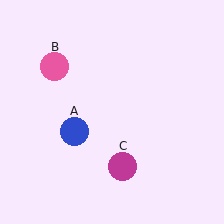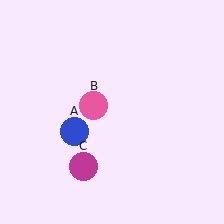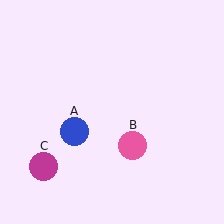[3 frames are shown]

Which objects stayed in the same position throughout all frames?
Blue circle (object A) remained stationary.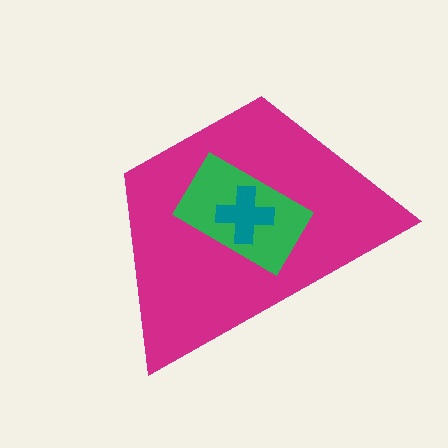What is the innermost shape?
The teal cross.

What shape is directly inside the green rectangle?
The teal cross.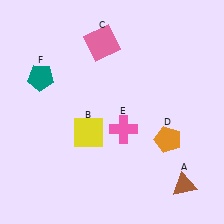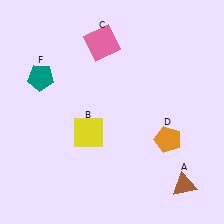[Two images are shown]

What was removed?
The pink cross (E) was removed in Image 2.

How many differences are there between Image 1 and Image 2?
There is 1 difference between the two images.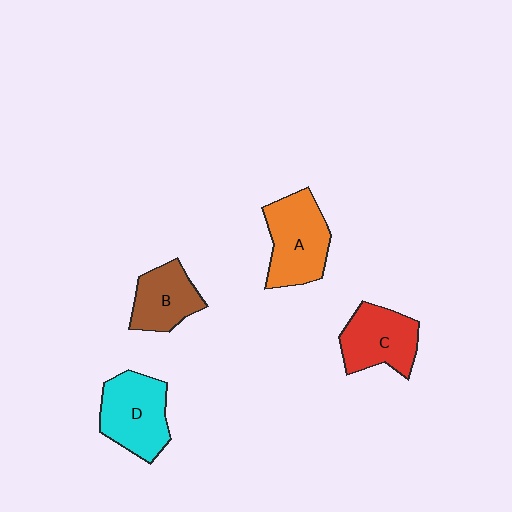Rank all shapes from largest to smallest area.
From largest to smallest: A (orange), D (cyan), C (red), B (brown).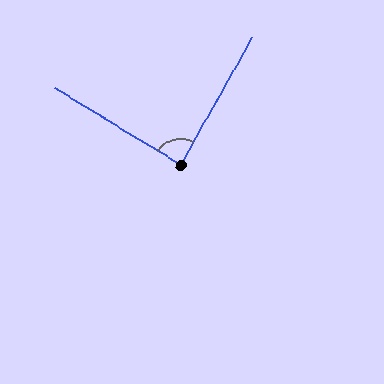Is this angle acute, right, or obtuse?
It is approximately a right angle.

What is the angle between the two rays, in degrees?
Approximately 88 degrees.